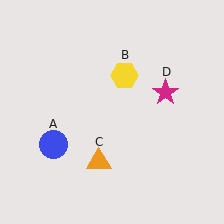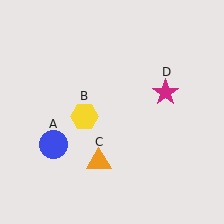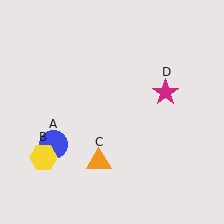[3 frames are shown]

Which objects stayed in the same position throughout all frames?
Blue circle (object A) and orange triangle (object C) and magenta star (object D) remained stationary.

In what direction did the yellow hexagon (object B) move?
The yellow hexagon (object B) moved down and to the left.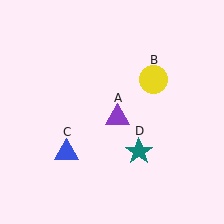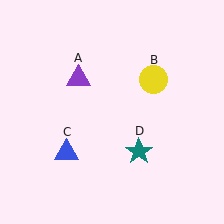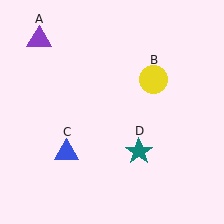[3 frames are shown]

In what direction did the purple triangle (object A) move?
The purple triangle (object A) moved up and to the left.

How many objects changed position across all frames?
1 object changed position: purple triangle (object A).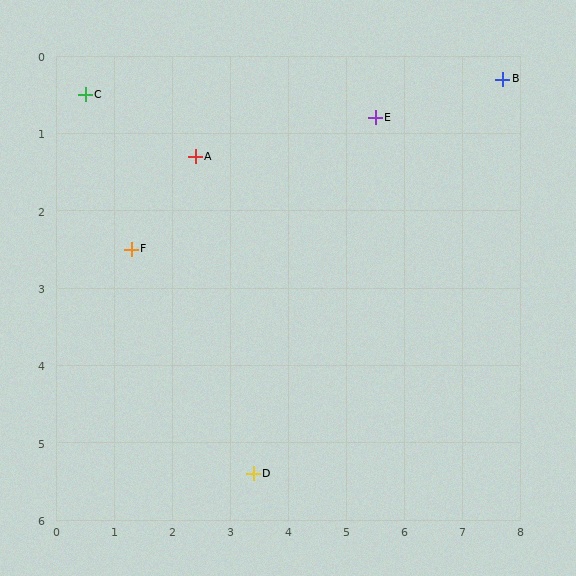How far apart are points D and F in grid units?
Points D and F are about 3.6 grid units apart.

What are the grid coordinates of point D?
Point D is at approximately (3.4, 5.4).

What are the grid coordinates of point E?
Point E is at approximately (5.5, 0.8).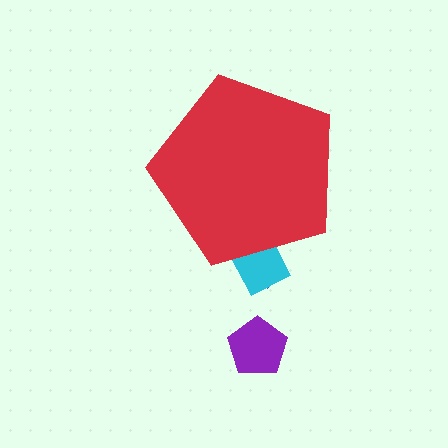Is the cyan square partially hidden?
Yes, the cyan square is partially hidden behind the red pentagon.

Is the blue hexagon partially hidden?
Yes, the blue hexagon is partially hidden behind the red pentagon.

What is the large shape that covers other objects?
A red pentagon.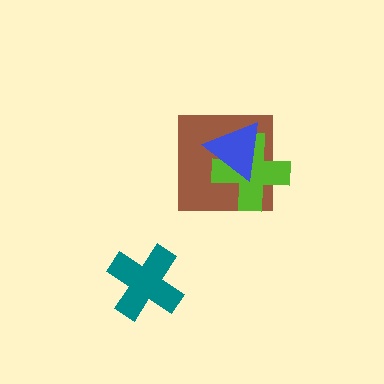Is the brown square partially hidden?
Yes, it is partially covered by another shape.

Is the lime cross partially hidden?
Yes, it is partially covered by another shape.